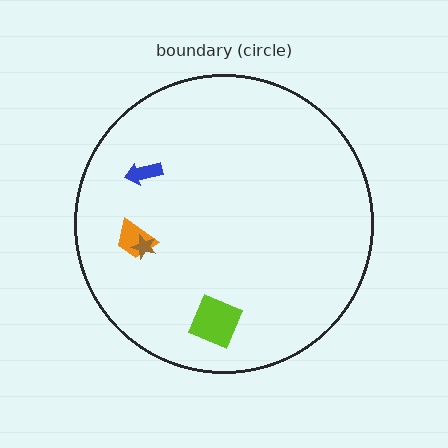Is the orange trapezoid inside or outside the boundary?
Inside.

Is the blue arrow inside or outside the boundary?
Inside.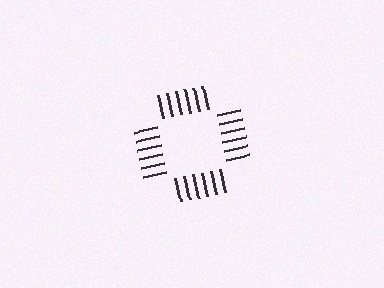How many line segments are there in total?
24 — 6 along each of the 4 edges.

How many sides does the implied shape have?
4 sides — the line-ends trace a square.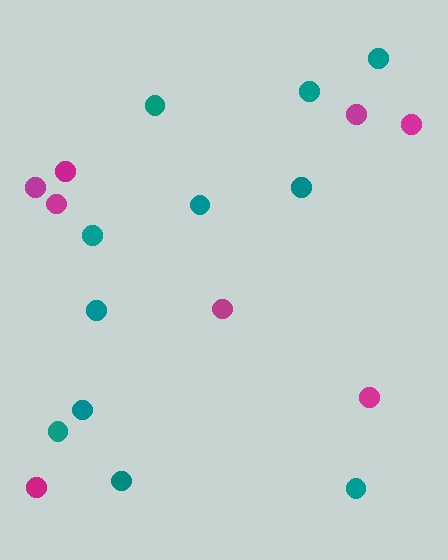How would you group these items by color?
There are 2 groups: one group of teal circles (11) and one group of magenta circles (8).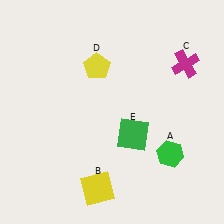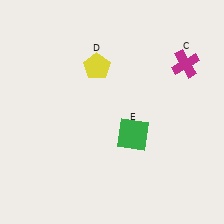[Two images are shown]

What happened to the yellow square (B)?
The yellow square (B) was removed in Image 2. It was in the bottom-left area of Image 1.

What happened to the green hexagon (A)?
The green hexagon (A) was removed in Image 2. It was in the bottom-right area of Image 1.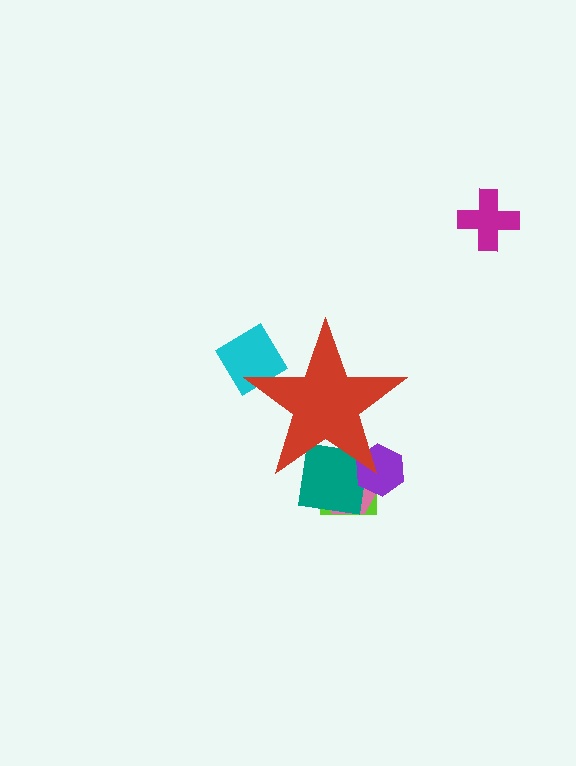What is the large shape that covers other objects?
A red star.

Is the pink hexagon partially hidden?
Yes, the pink hexagon is partially hidden behind the red star.